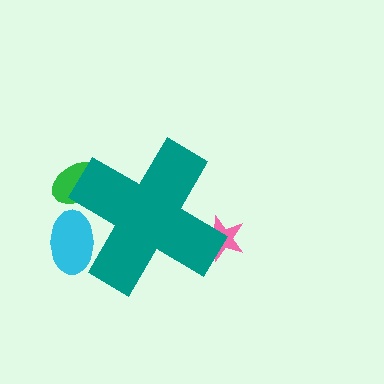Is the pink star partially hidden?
Yes, the pink star is partially hidden behind the teal cross.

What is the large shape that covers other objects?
A teal cross.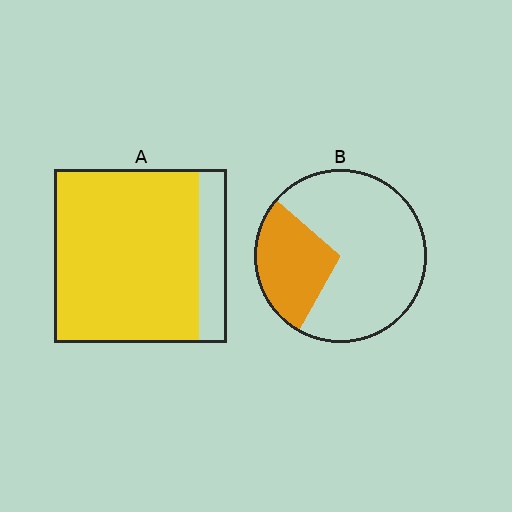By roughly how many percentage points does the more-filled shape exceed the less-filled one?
By roughly 55 percentage points (A over B).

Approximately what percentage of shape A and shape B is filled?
A is approximately 85% and B is approximately 30%.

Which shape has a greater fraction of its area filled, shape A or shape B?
Shape A.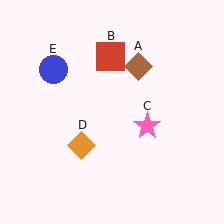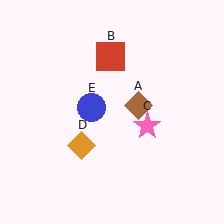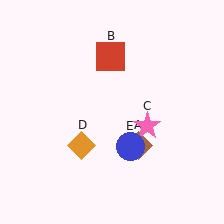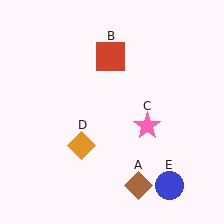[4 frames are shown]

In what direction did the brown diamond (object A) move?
The brown diamond (object A) moved down.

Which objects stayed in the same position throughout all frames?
Red square (object B) and pink star (object C) and orange diamond (object D) remained stationary.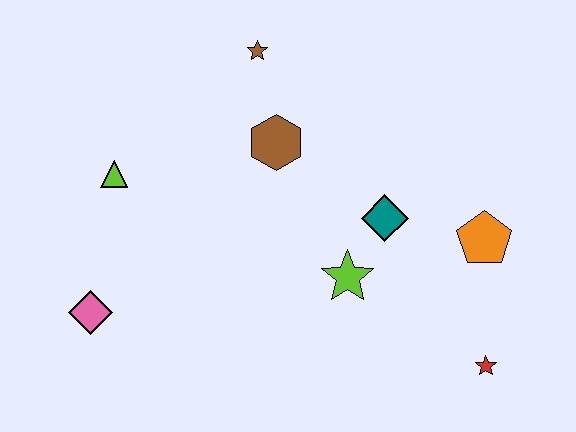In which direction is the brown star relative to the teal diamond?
The brown star is above the teal diamond.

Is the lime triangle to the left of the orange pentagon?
Yes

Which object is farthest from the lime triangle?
The red star is farthest from the lime triangle.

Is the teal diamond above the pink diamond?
Yes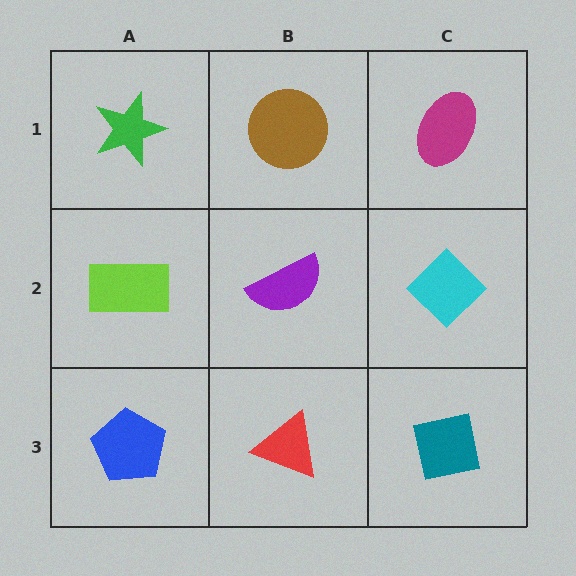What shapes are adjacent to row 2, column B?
A brown circle (row 1, column B), a red triangle (row 3, column B), a lime rectangle (row 2, column A), a cyan diamond (row 2, column C).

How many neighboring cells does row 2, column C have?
3.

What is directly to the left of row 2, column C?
A purple semicircle.